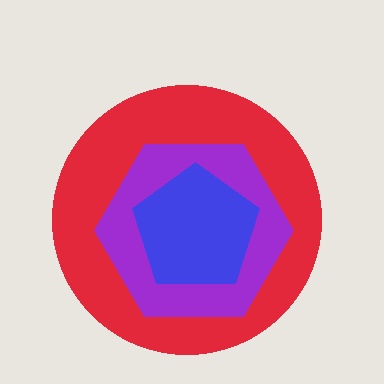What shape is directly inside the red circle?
The purple hexagon.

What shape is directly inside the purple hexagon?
The blue pentagon.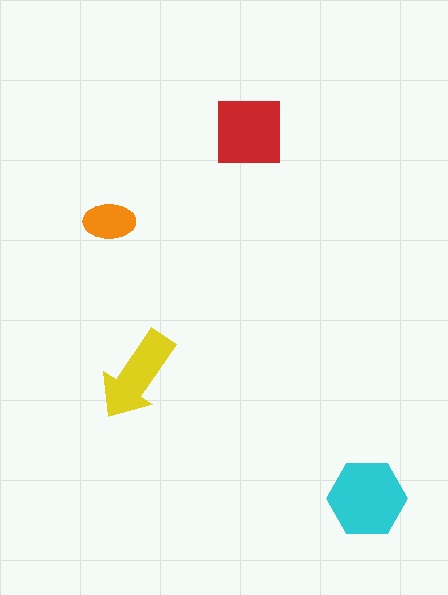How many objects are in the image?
There are 4 objects in the image.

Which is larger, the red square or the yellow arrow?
The red square.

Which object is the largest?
The cyan hexagon.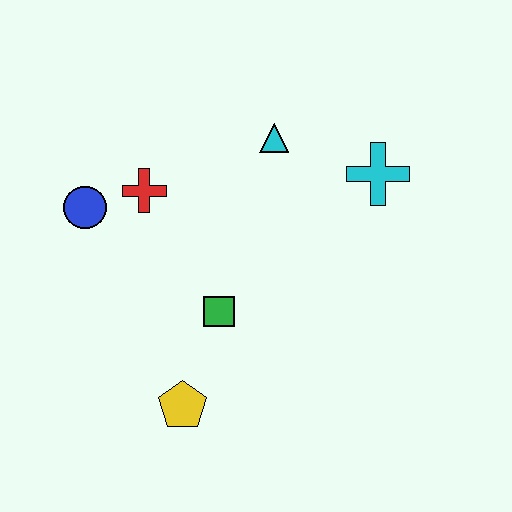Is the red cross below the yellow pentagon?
No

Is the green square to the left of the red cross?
No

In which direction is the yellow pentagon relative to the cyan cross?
The yellow pentagon is below the cyan cross.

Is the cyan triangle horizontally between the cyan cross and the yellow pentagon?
Yes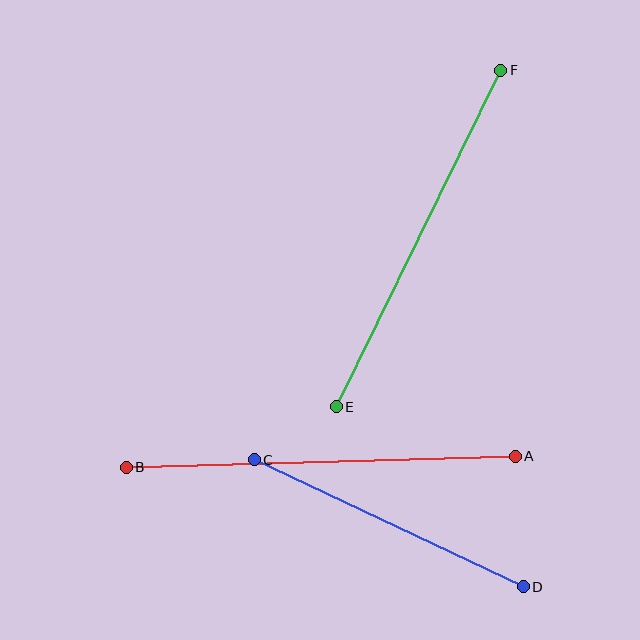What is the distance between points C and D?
The distance is approximately 298 pixels.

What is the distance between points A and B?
The distance is approximately 389 pixels.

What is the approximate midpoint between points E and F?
The midpoint is at approximately (419, 239) pixels.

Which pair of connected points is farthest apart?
Points A and B are farthest apart.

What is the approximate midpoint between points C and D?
The midpoint is at approximately (389, 523) pixels.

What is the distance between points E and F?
The distance is approximately 375 pixels.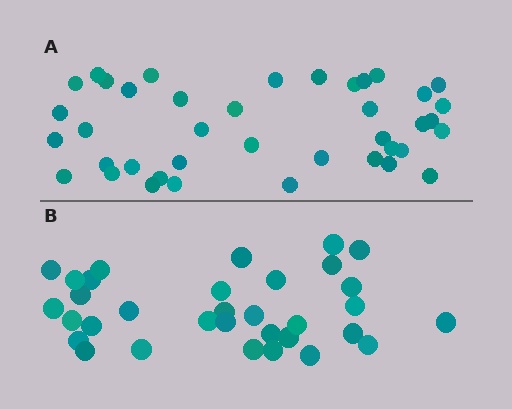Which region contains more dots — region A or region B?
Region A (the top region) has more dots.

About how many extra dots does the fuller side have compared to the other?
Region A has roughly 8 or so more dots than region B.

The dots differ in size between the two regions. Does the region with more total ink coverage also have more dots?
No. Region B has more total ink coverage because its dots are larger, but region A actually contains more individual dots. Total area can be misleading — the number of items is what matters here.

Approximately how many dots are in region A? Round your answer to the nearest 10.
About 40 dots.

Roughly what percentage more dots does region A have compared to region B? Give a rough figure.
About 20% more.